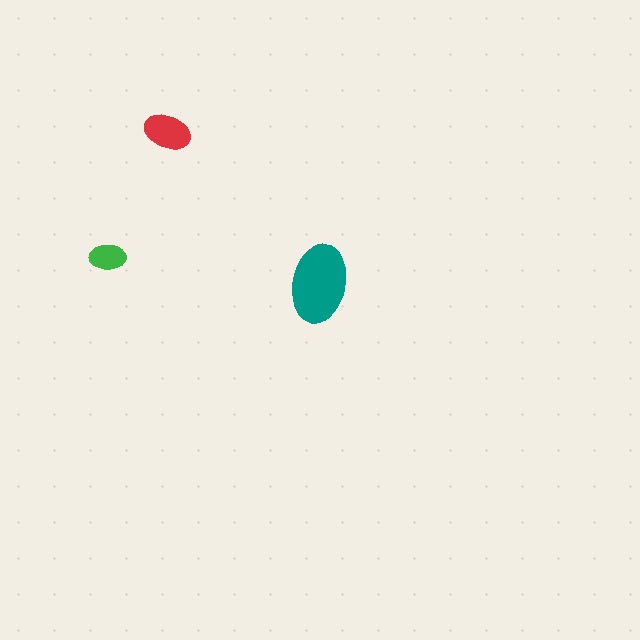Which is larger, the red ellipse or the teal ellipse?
The teal one.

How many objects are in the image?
There are 3 objects in the image.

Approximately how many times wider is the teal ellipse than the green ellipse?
About 2 times wider.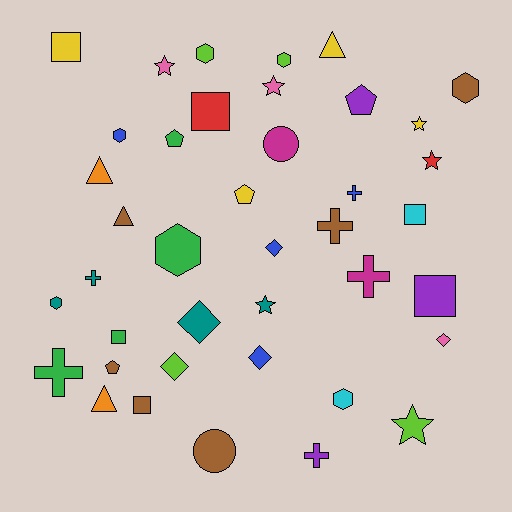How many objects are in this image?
There are 40 objects.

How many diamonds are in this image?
There are 5 diamonds.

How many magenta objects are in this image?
There are 2 magenta objects.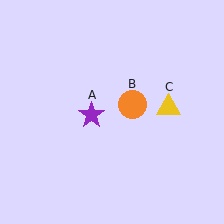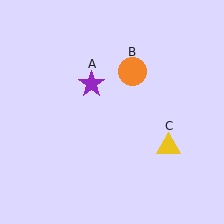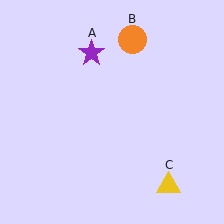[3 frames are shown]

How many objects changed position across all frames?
3 objects changed position: purple star (object A), orange circle (object B), yellow triangle (object C).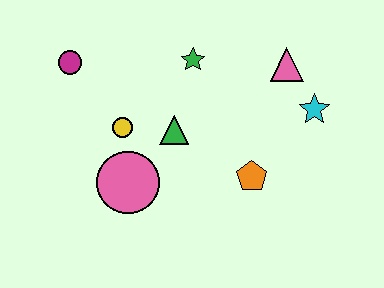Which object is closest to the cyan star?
The pink triangle is closest to the cyan star.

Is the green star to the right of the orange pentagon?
No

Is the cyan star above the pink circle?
Yes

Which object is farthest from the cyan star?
The magenta circle is farthest from the cyan star.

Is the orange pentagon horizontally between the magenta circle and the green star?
No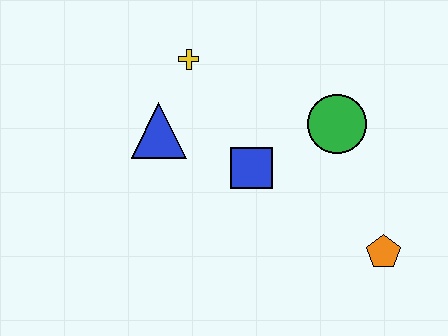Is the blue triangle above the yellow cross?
No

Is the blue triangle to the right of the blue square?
No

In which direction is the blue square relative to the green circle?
The blue square is to the left of the green circle.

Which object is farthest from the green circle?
The blue triangle is farthest from the green circle.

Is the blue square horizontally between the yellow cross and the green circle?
Yes